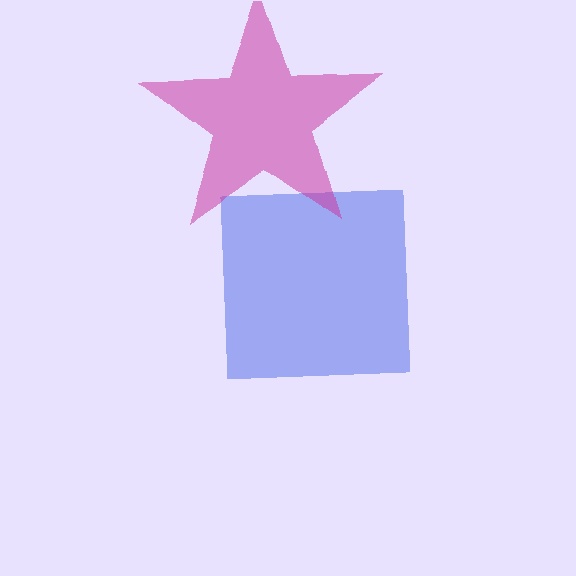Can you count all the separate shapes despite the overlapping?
Yes, there are 2 separate shapes.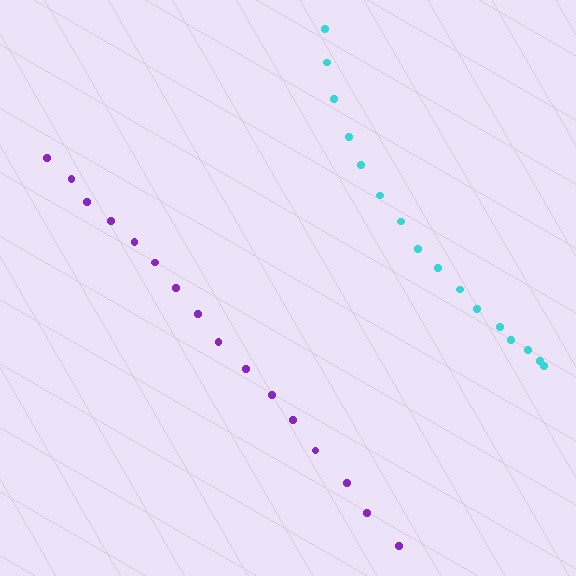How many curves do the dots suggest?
There are 2 distinct paths.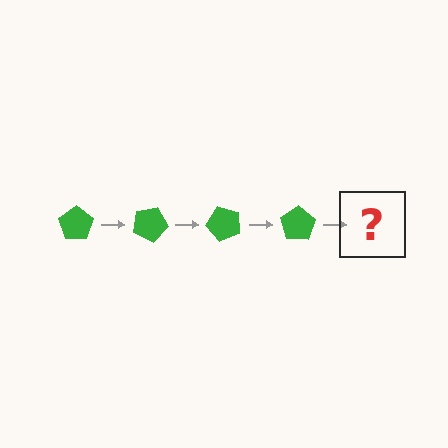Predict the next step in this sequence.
The next step is a green pentagon rotated 100 degrees.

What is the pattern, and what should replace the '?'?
The pattern is that the pentagon rotates 25 degrees each step. The '?' should be a green pentagon rotated 100 degrees.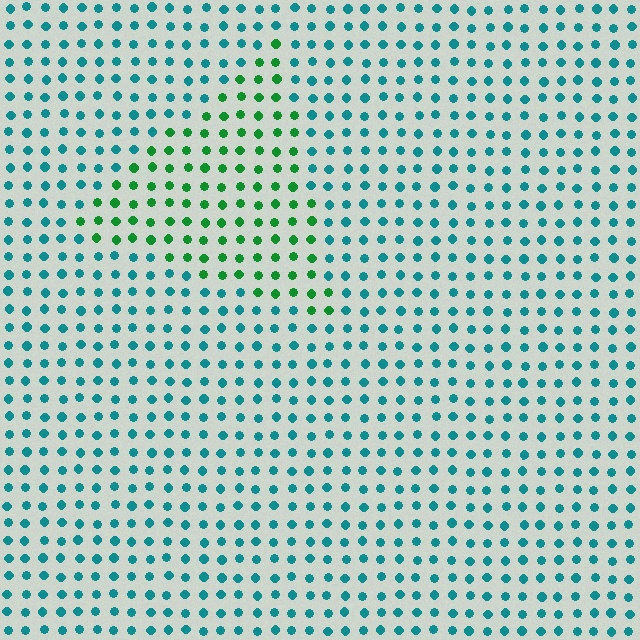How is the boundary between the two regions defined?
The boundary is defined purely by a slight shift in hue (about 48 degrees). Spacing, size, and orientation are identical on both sides.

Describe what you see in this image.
The image is filled with small teal elements in a uniform arrangement. A triangle-shaped region is visible where the elements are tinted to a slightly different hue, forming a subtle color boundary.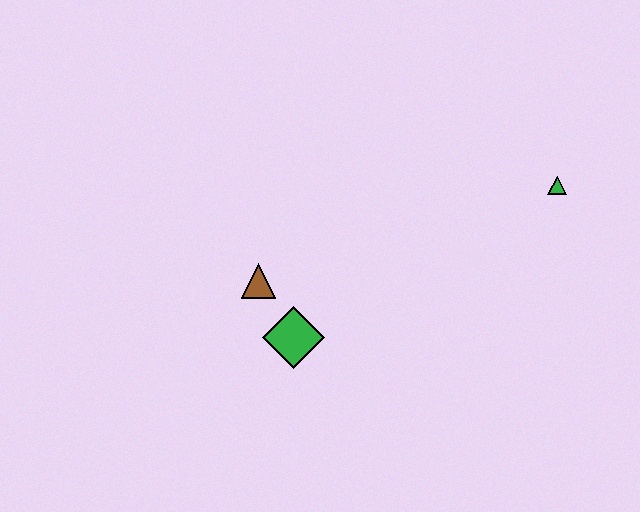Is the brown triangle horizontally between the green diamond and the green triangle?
No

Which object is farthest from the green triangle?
The brown triangle is farthest from the green triangle.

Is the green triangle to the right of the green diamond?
Yes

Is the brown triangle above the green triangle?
No